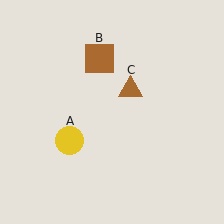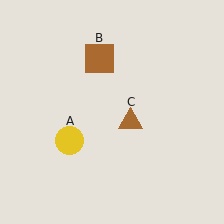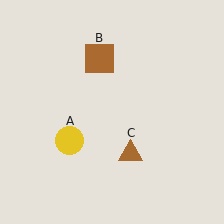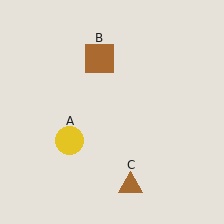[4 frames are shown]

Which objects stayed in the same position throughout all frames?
Yellow circle (object A) and brown square (object B) remained stationary.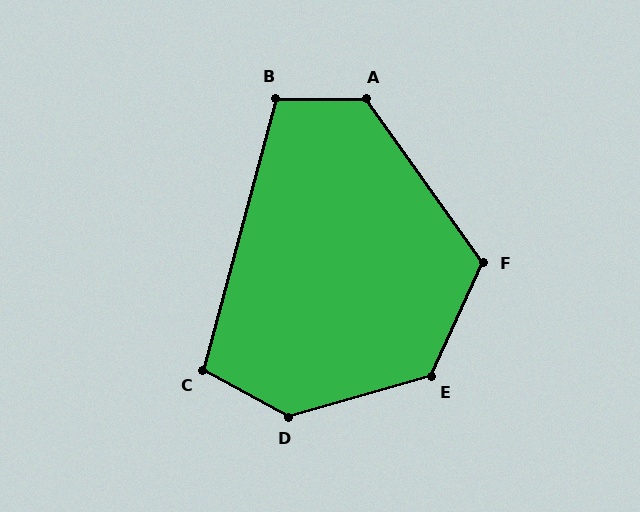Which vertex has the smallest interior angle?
C, at approximately 103 degrees.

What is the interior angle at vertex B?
Approximately 105 degrees (obtuse).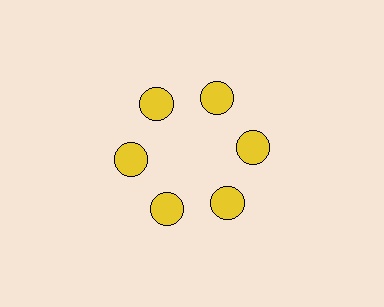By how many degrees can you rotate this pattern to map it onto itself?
The pattern maps onto itself every 60 degrees of rotation.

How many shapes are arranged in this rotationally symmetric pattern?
There are 6 shapes, arranged in 6 groups of 1.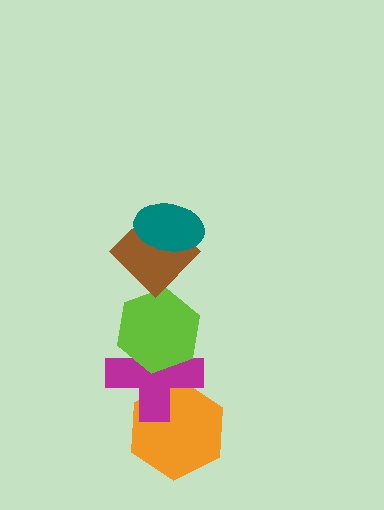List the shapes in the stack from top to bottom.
From top to bottom: the teal ellipse, the brown diamond, the lime hexagon, the magenta cross, the orange hexagon.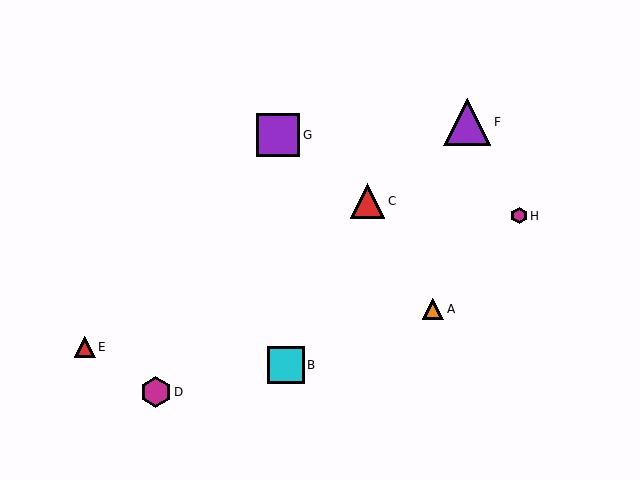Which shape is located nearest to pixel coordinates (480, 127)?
The purple triangle (labeled F) at (467, 122) is nearest to that location.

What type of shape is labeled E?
Shape E is a red triangle.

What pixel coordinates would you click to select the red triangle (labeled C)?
Click at (368, 201) to select the red triangle C.